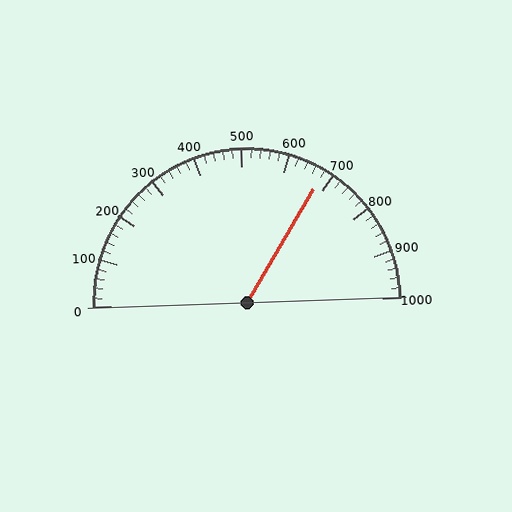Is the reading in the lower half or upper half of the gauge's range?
The reading is in the upper half of the range (0 to 1000).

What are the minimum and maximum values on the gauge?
The gauge ranges from 0 to 1000.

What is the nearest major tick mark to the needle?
The nearest major tick mark is 700.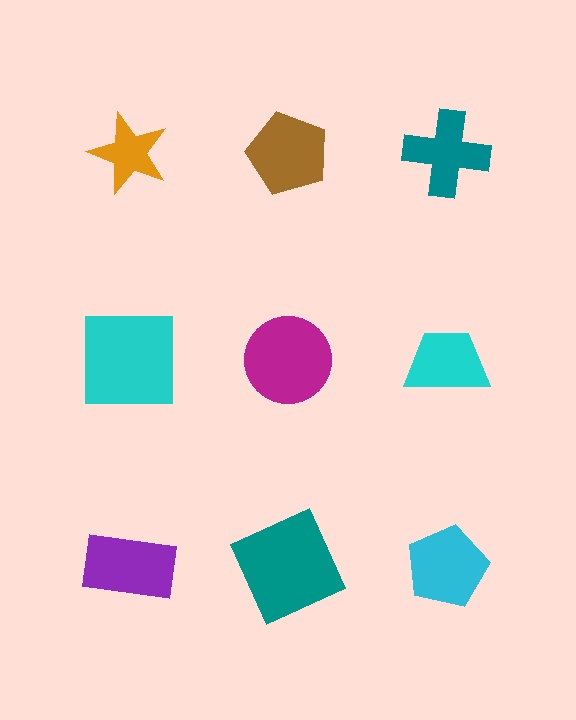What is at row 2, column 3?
A cyan trapezoid.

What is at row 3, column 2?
A teal square.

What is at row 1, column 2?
A brown pentagon.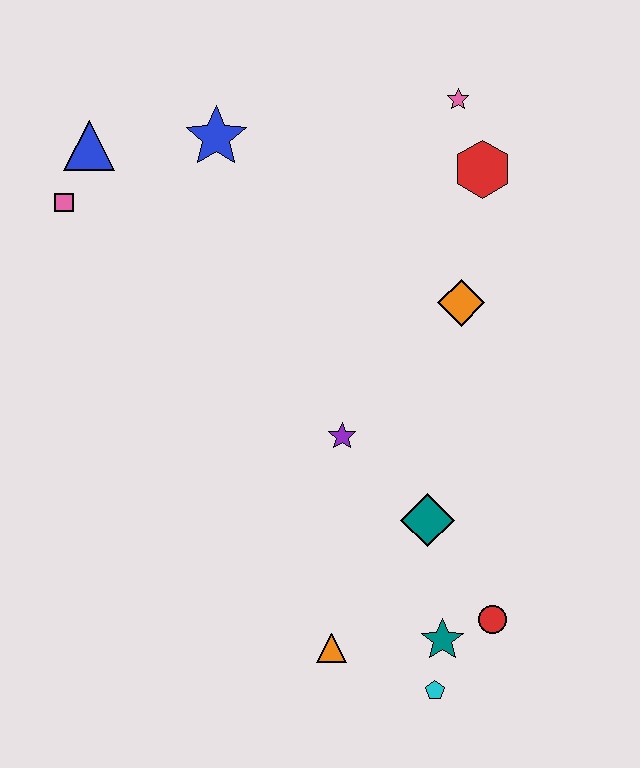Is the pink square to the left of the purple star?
Yes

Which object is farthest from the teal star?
The blue triangle is farthest from the teal star.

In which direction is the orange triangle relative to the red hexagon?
The orange triangle is below the red hexagon.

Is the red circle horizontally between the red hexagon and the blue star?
No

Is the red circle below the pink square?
Yes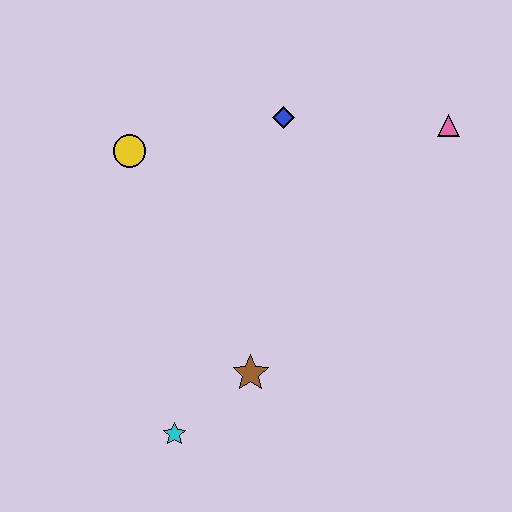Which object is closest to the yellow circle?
The blue diamond is closest to the yellow circle.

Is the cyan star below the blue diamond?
Yes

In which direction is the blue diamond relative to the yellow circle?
The blue diamond is to the right of the yellow circle.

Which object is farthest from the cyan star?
The pink triangle is farthest from the cyan star.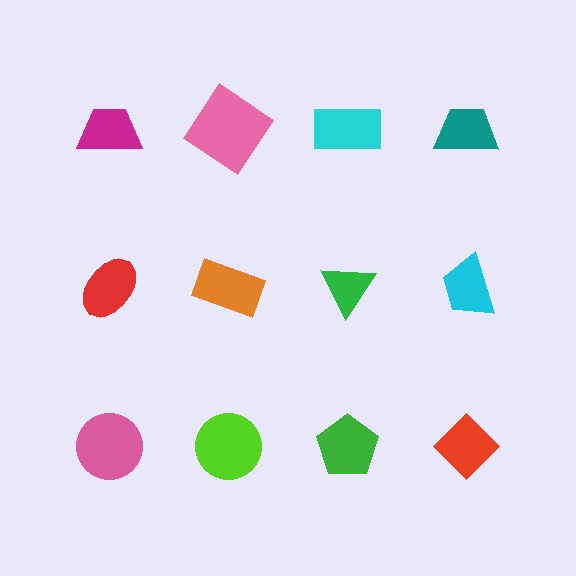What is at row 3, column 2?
A lime circle.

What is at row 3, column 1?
A pink circle.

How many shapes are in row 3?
4 shapes.